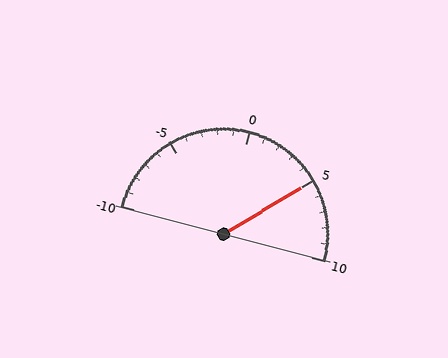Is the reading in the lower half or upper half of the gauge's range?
The reading is in the upper half of the range (-10 to 10).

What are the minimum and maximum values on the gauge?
The gauge ranges from -10 to 10.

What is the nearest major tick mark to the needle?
The nearest major tick mark is 5.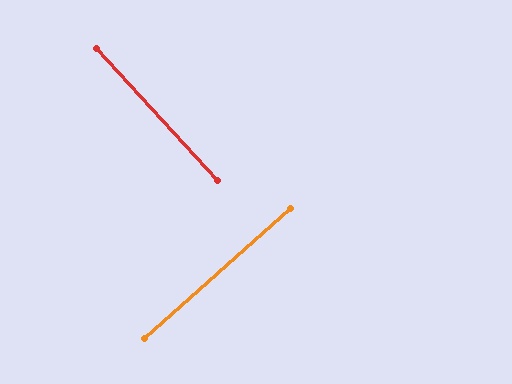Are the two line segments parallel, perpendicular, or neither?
Perpendicular — they meet at approximately 89°.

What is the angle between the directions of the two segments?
Approximately 89 degrees.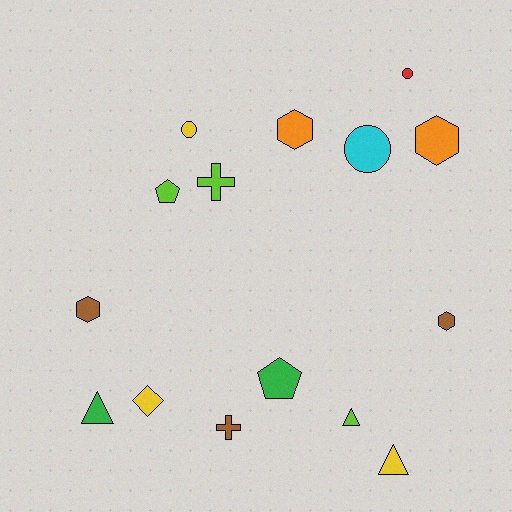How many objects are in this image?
There are 15 objects.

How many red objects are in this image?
There is 1 red object.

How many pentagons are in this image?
There are 2 pentagons.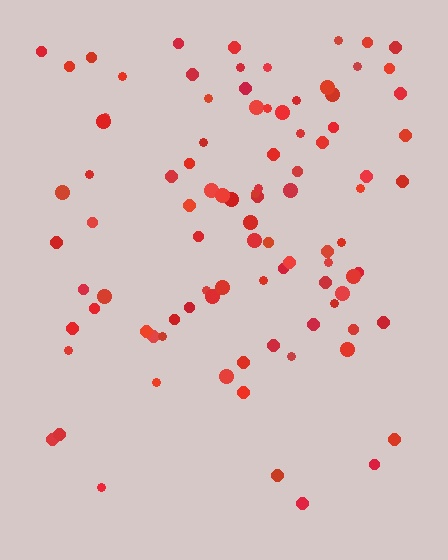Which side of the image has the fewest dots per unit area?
The bottom.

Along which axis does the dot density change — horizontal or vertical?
Vertical.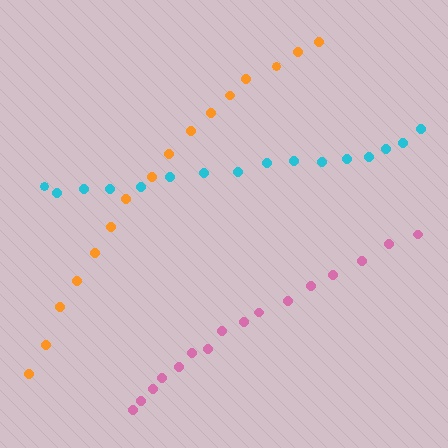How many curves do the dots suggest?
There are 3 distinct paths.